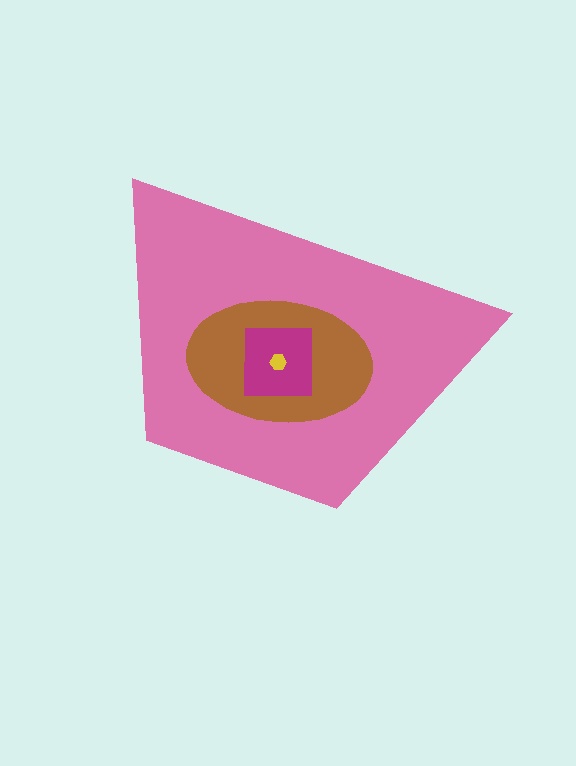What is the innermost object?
The yellow hexagon.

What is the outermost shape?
The pink trapezoid.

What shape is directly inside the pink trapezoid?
The brown ellipse.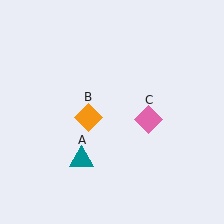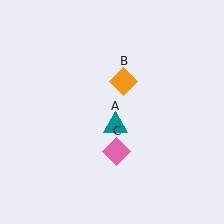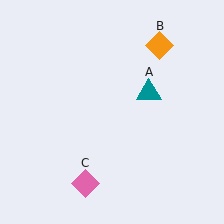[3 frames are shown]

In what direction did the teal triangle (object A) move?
The teal triangle (object A) moved up and to the right.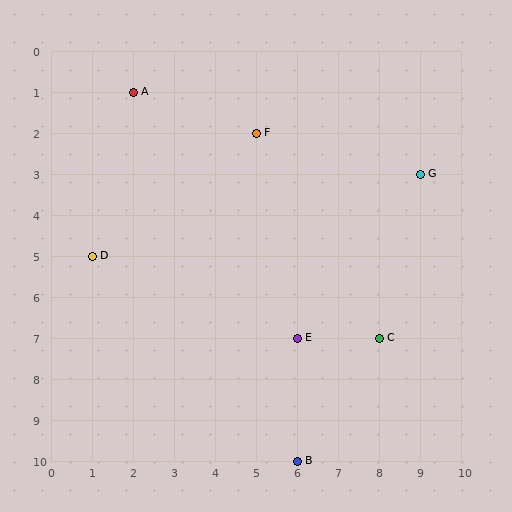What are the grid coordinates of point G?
Point G is at grid coordinates (9, 3).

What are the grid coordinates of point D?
Point D is at grid coordinates (1, 5).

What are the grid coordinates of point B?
Point B is at grid coordinates (6, 10).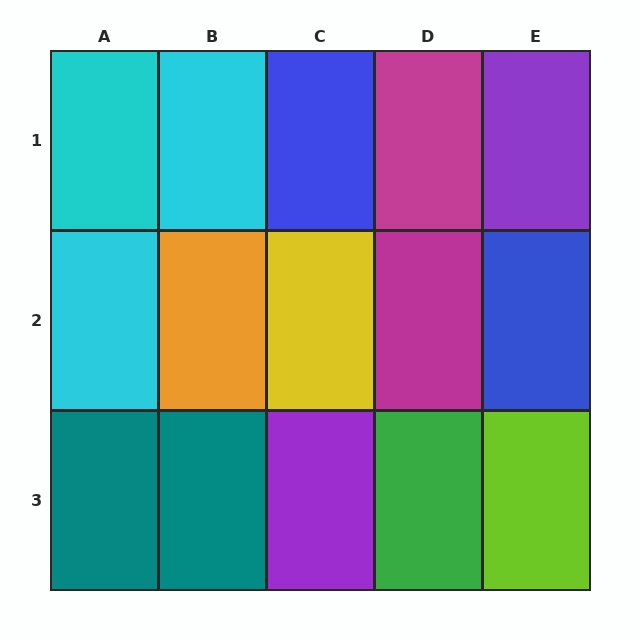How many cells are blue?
2 cells are blue.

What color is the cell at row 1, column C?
Blue.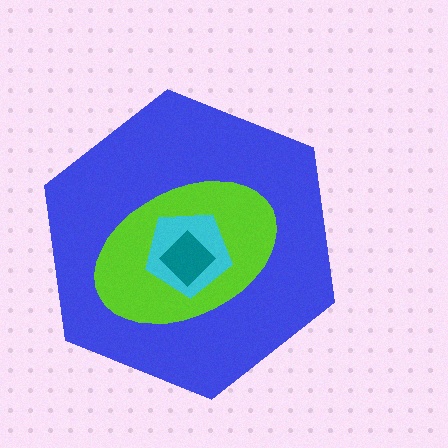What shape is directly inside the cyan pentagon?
The teal diamond.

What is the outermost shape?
The blue hexagon.